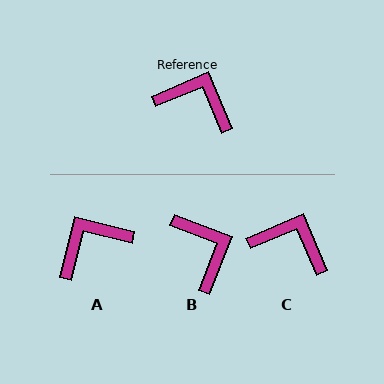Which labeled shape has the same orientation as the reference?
C.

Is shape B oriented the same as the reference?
No, it is off by about 44 degrees.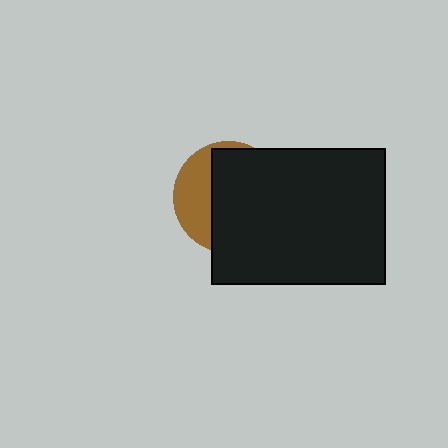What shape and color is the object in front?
The object in front is a black rectangle.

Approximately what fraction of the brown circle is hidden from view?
Roughly 67% of the brown circle is hidden behind the black rectangle.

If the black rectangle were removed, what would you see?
You would see the complete brown circle.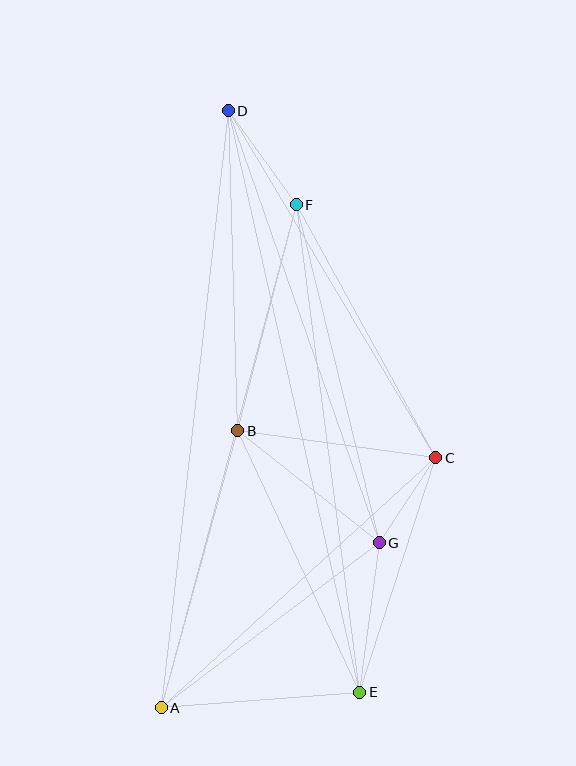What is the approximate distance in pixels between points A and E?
The distance between A and E is approximately 199 pixels.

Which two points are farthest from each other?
Points A and D are farthest from each other.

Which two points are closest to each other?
Points C and G are closest to each other.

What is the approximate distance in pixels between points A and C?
The distance between A and C is approximately 371 pixels.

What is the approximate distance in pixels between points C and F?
The distance between C and F is approximately 289 pixels.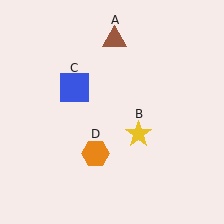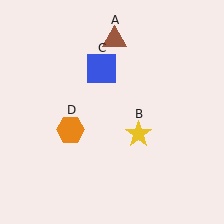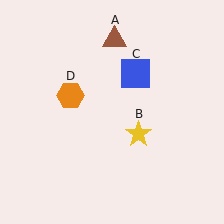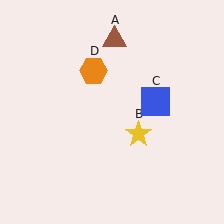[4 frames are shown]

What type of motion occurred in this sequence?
The blue square (object C), orange hexagon (object D) rotated clockwise around the center of the scene.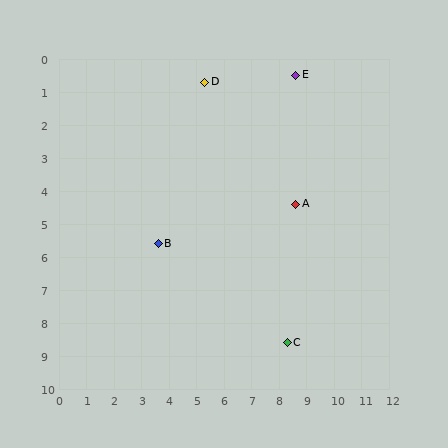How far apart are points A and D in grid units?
Points A and D are about 5.0 grid units apart.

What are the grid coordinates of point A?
Point A is at approximately (8.6, 4.4).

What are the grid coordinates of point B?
Point B is at approximately (3.6, 5.6).